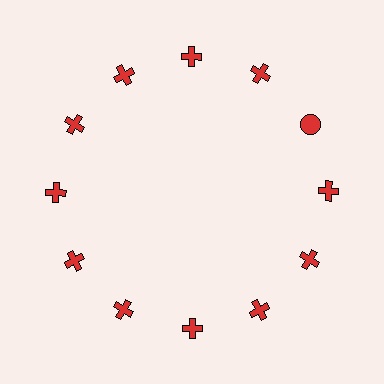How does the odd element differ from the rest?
It has a different shape: circle instead of cross.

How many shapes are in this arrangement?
There are 12 shapes arranged in a ring pattern.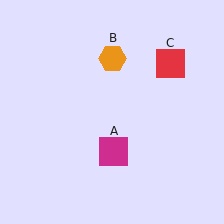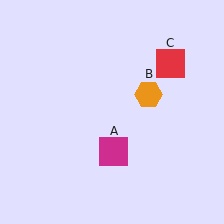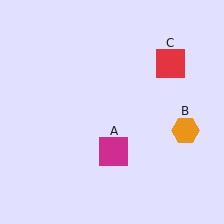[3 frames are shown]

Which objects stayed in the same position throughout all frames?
Magenta square (object A) and red square (object C) remained stationary.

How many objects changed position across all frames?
1 object changed position: orange hexagon (object B).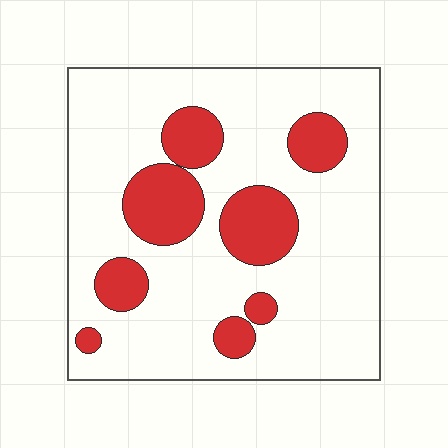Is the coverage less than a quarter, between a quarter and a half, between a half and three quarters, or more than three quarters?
Less than a quarter.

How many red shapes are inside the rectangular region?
8.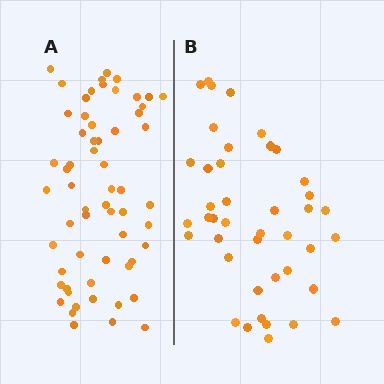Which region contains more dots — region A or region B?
Region A (the left region) has more dots.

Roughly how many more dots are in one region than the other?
Region A has approximately 20 more dots than region B.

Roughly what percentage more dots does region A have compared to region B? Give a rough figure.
About 45% more.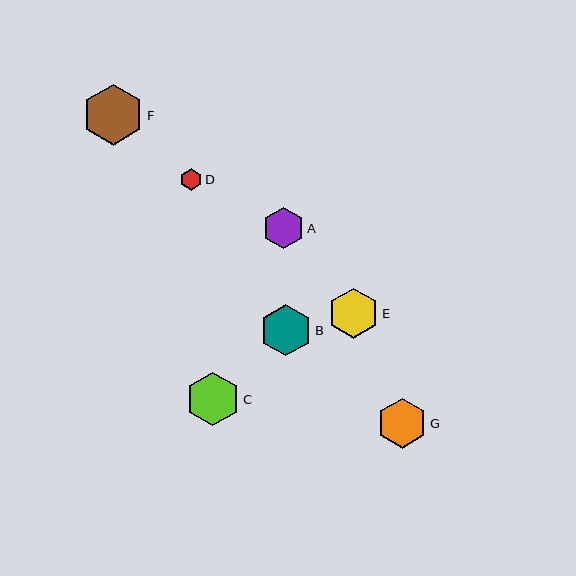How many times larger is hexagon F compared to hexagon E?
Hexagon F is approximately 1.2 times the size of hexagon E.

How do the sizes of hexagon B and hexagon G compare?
Hexagon B and hexagon G are approximately the same size.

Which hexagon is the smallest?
Hexagon D is the smallest with a size of approximately 21 pixels.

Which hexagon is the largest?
Hexagon F is the largest with a size of approximately 61 pixels.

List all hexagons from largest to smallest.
From largest to smallest: F, C, B, E, G, A, D.